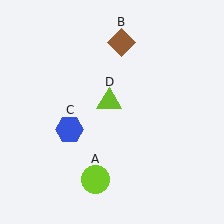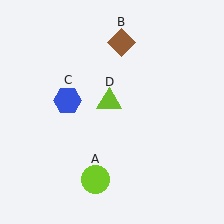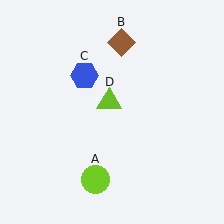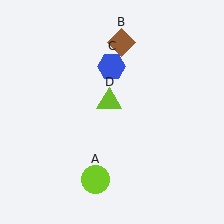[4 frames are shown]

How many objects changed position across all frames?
1 object changed position: blue hexagon (object C).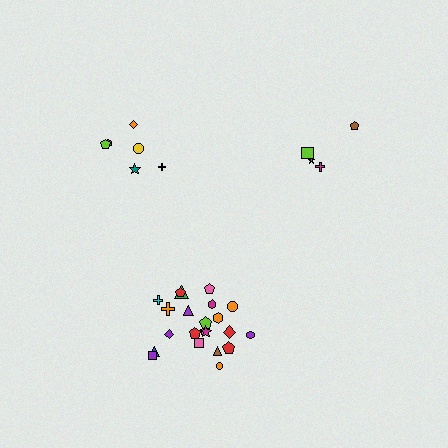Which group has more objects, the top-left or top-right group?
The top-left group.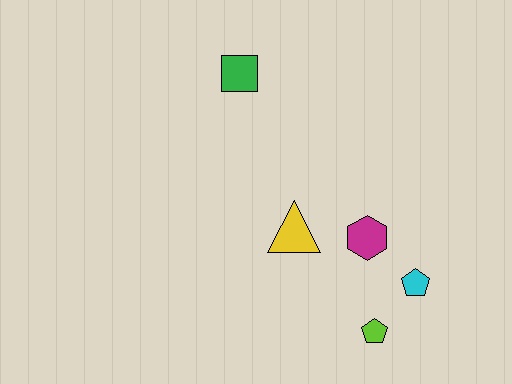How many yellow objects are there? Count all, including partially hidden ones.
There is 1 yellow object.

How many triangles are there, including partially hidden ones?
There is 1 triangle.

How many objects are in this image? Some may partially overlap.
There are 5 objects.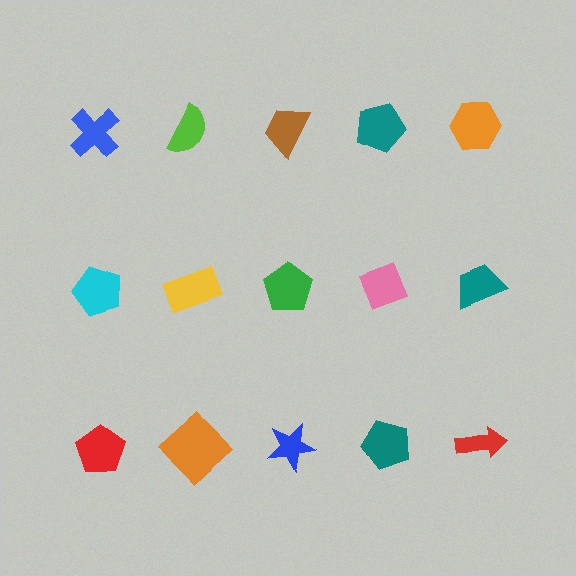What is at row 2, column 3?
A green pentagon.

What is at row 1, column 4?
A teal pentagon.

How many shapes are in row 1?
5 shapes.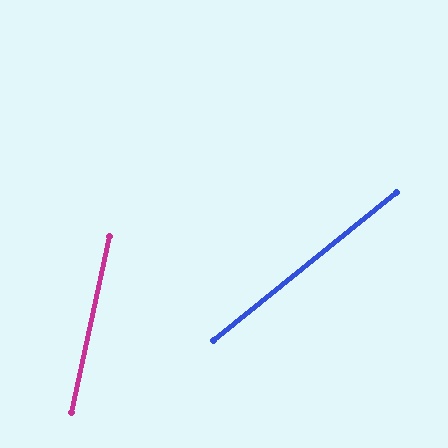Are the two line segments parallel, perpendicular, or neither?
Neither parallel nor perpendicular — they differ by about 39°.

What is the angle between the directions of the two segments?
Approximately 39 degrees.